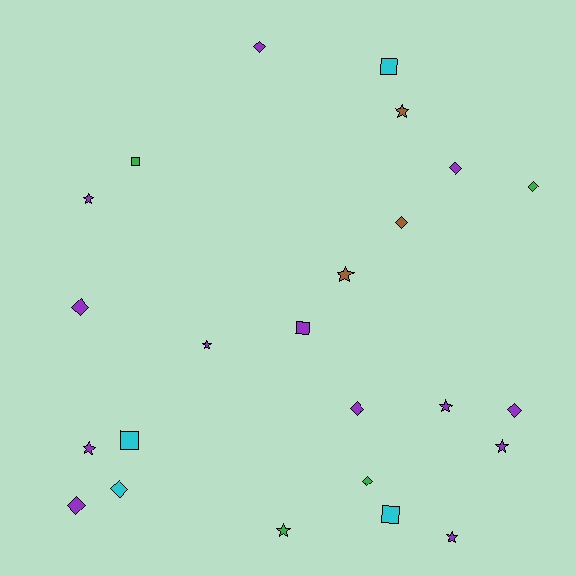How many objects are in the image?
There are 24 objects.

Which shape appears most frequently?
Diamond, with 10 objects.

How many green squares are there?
There is 1 green square.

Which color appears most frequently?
Purple, with 13 objects.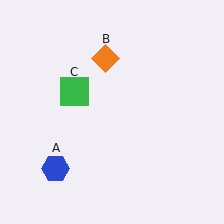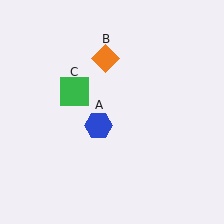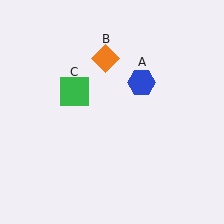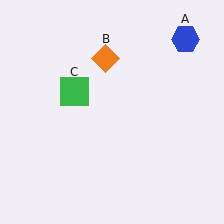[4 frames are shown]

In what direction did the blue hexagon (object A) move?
The blue hexagon (object A) moved up and to the right.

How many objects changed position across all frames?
1 object changed position: blue hexagon (object A).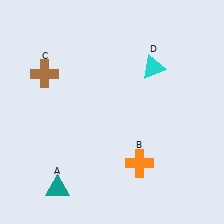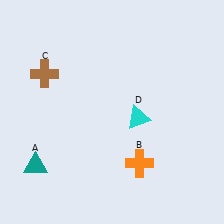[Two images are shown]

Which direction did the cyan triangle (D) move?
The cyan triangle (D) moved down.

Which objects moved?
The objects that moved are: the teal triangle (A), the cyan triangle (D).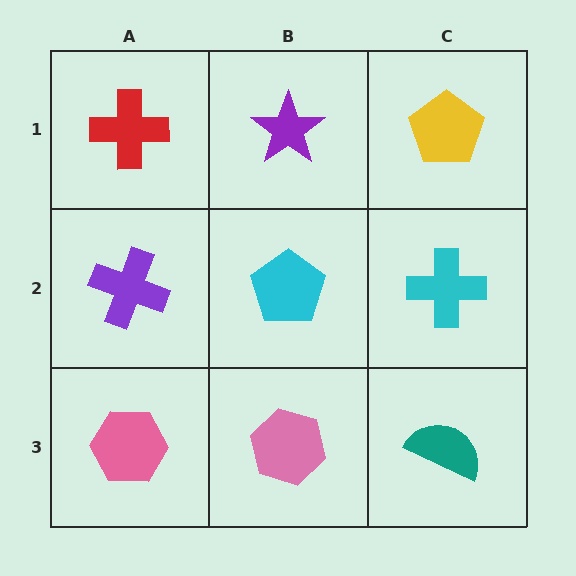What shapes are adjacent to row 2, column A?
A red cross (row 1, column A), a pink hexagon (row 3, column A), a cyan pentagon (row 2, column B).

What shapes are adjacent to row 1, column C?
A cyan cross (row 2, column C), a purple star (row 1, column B).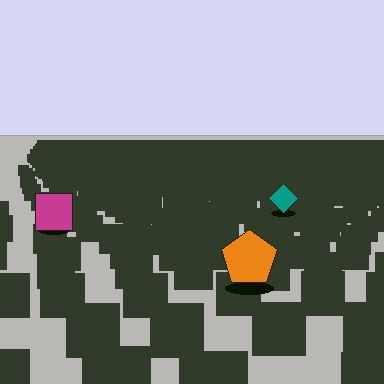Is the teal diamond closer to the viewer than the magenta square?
No. The magenta square is closer — you can tell from the texture gradient: the ground texture is coarser near it.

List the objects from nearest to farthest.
From nearest to farthest: the orange pentagon, the magenta square, the teal diamond.